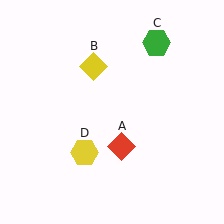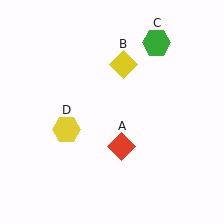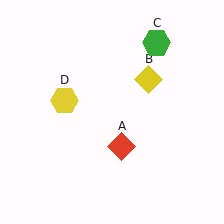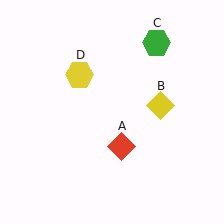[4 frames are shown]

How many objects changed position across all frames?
2 objects changed position: yellow diamond (object B), yellow hexagon (object D).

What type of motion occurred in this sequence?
The yellow diamond (object B), yellow hexagon (object D) rotated clockwise around the center of the scene.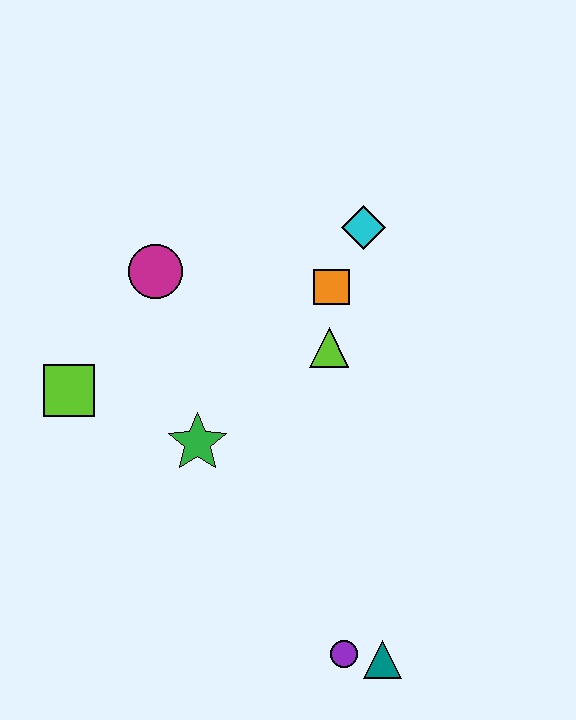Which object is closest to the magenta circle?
The lime square is closest to the magenta circle.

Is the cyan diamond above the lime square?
Yes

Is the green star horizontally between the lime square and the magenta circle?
No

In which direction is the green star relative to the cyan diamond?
The green star is below the cyan diamond.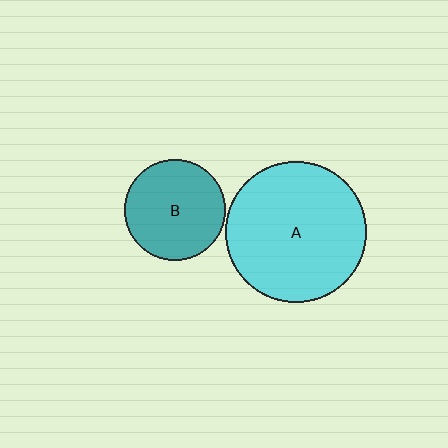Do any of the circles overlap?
No, none of the circles overlap.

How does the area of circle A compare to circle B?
Approximately 1.9 times.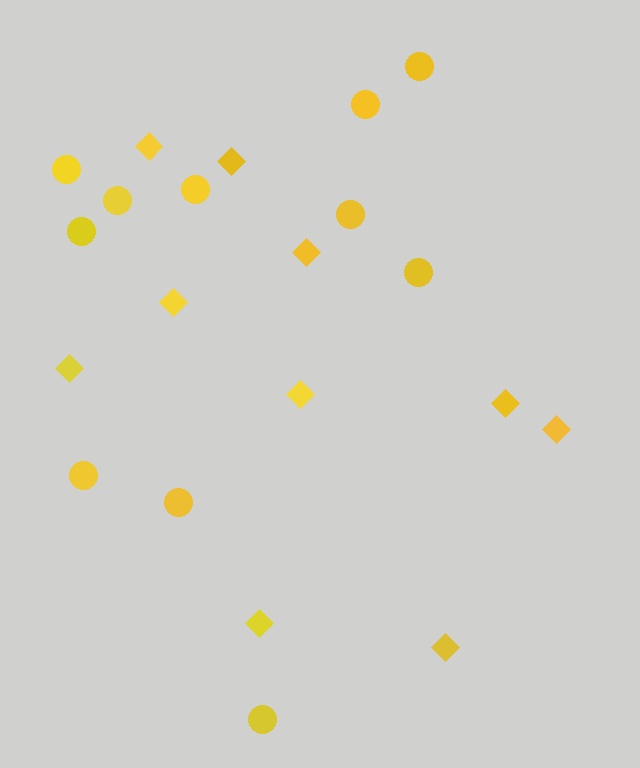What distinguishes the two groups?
There are 2 groups: one group of diamonds (10) and one group of circles (11).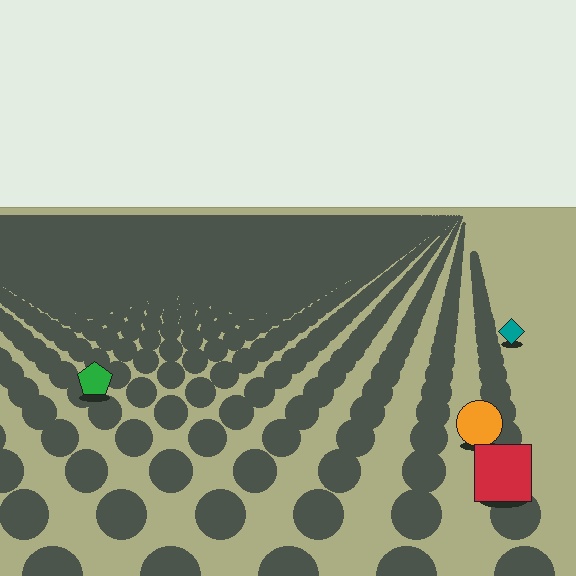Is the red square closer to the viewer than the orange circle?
Yes. The red square is closer — you can tell from the texture gradient: the ground texture is coarser near it.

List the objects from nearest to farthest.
From nearest to farthest: the red square, the orange circle, the green pentagon, the teal diamond.